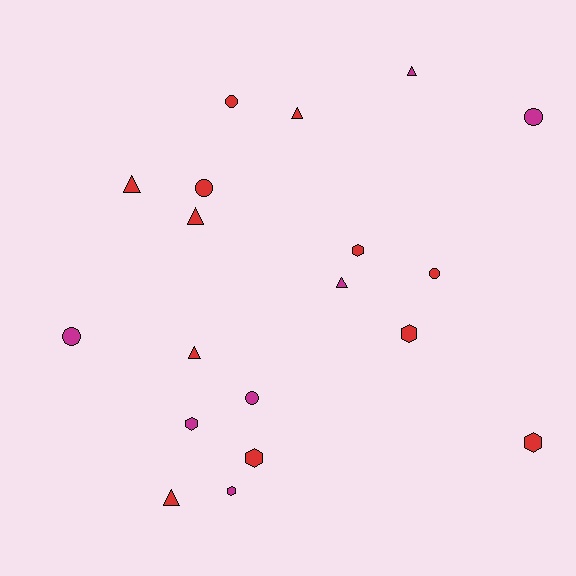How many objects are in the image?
There are 19 objects.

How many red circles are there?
There are 3 red circles.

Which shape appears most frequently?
Triangle, with 7 objects.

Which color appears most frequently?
Red, with 12 objects.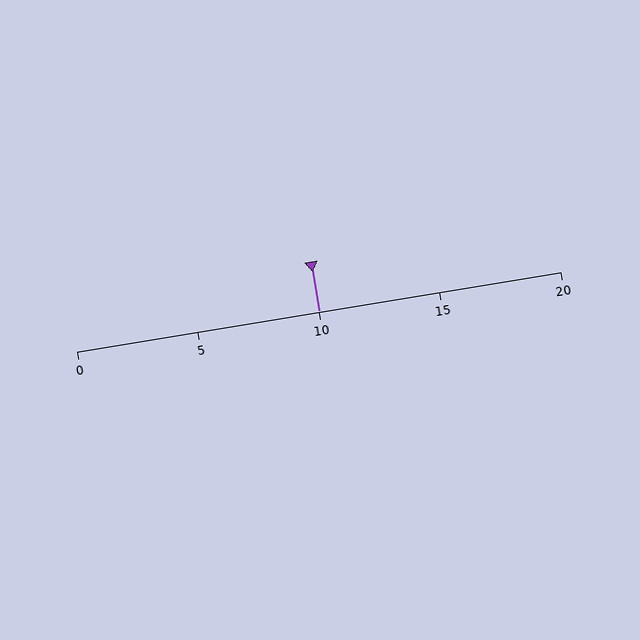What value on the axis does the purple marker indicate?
The marker indicates approximately 10.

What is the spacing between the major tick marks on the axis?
The major ticks are spaced 5 apart.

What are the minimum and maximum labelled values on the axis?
The axis runs from 0 to 20.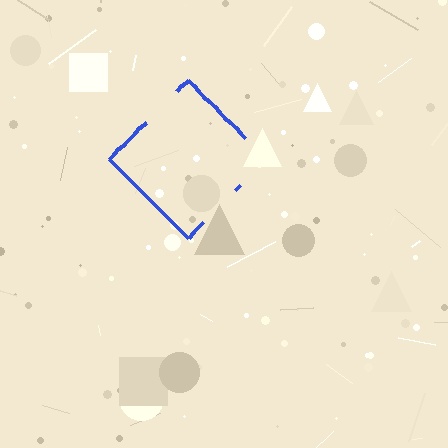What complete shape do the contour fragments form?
The contour fragments form a diamond.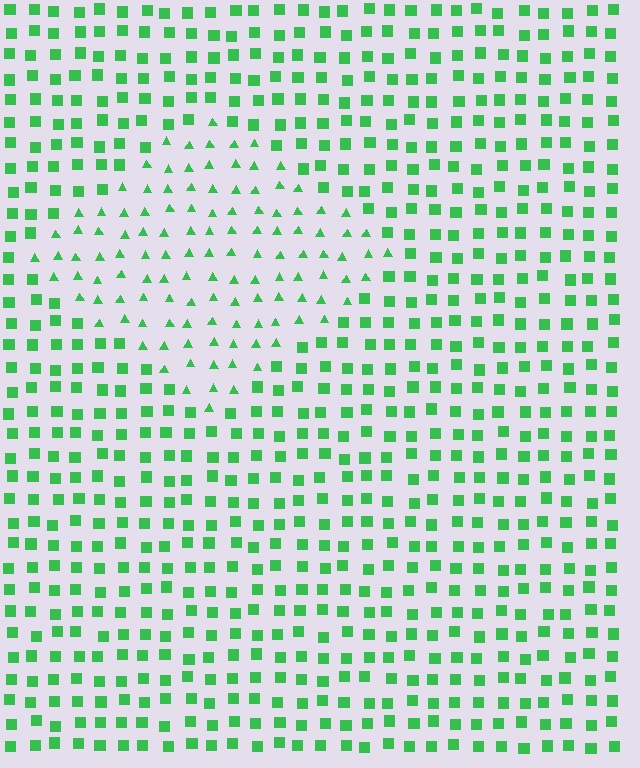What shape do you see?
I see a diamond.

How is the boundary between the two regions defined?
The boundary is defined by a change in element shape: triangles inside vs. squares outside. All elements share the same color and spacing.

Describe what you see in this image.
The image is filled with small green elements arranged in a uniform grid. A diamond-shaped region contains triangles, while the surrounding area contains squares. The boundary is defined purely by the change in element shape.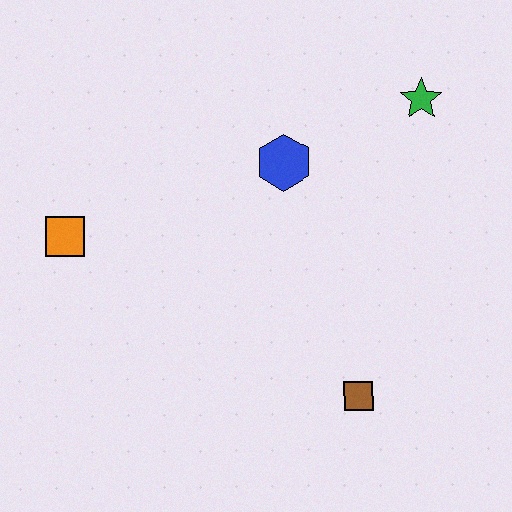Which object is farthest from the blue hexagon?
The brown square is farthest from the blue hexagon.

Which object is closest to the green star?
The blue hexagon is closest to the green star.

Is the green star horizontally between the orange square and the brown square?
No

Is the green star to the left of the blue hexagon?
No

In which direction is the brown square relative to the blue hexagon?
The brown square is below the blue hexagon.